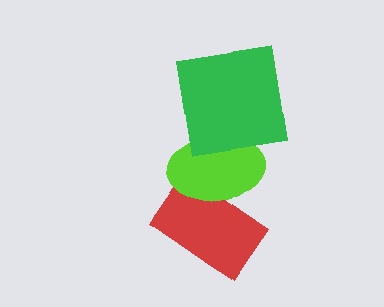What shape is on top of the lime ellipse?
The green square is on top of the lime ellipse.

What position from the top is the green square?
The green square is 1st from the top.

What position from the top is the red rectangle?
The red rectangle is 3rd from the top.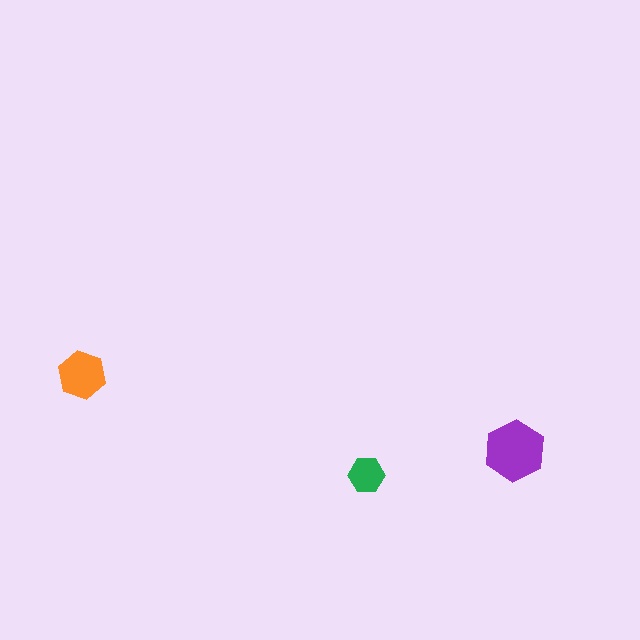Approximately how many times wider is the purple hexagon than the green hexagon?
About 1.5 times wider.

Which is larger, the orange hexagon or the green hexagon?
The orange one.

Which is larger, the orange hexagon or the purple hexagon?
The purple one.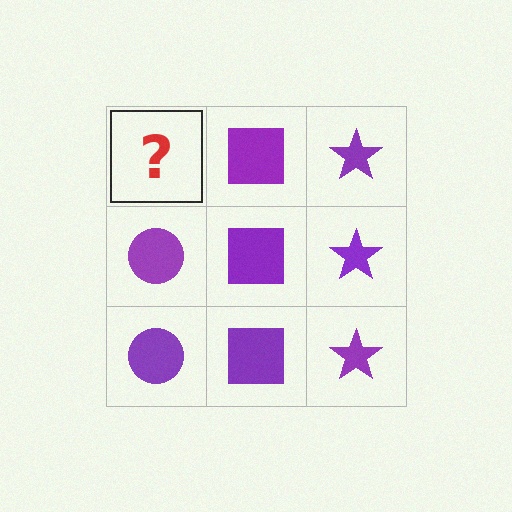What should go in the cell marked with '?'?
The missing cell should contain a purple circle.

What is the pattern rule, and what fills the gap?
The rule is that each column has a consistent shape. The gap should be filled with a purple circle.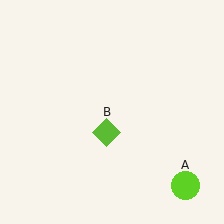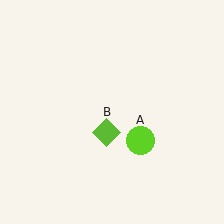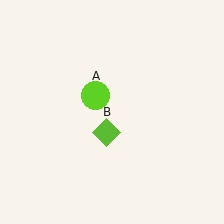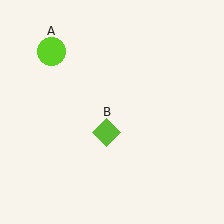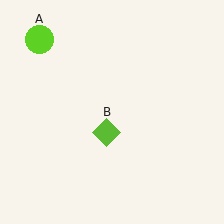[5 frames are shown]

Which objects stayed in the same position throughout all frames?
Lime diamond (object B) remained stationary.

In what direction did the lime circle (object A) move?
The lime circle (object A) moved up and to the left.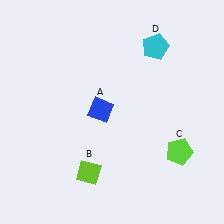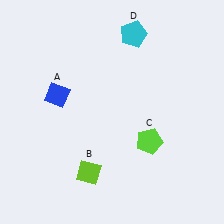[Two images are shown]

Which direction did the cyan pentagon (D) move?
The cyan pentagon (D) moved left.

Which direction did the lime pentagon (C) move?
The lime pentagon (C) moved left.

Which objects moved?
The objects that moved are: the blue diamond (A), the lime pentagon (C), the cyan pentagon (D).